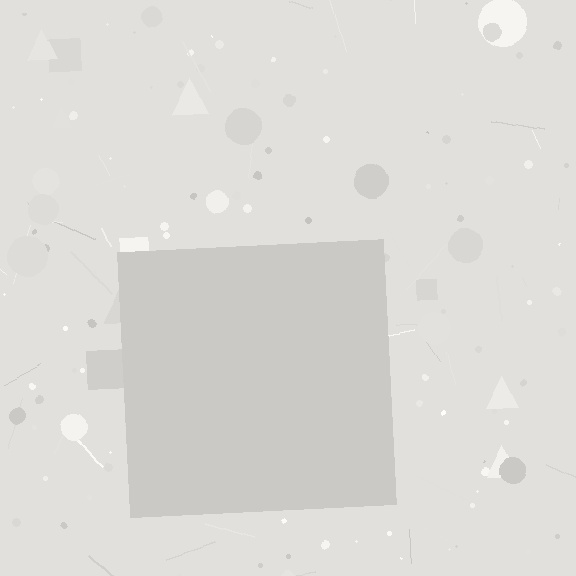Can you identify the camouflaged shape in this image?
The camouflaged shape is a square.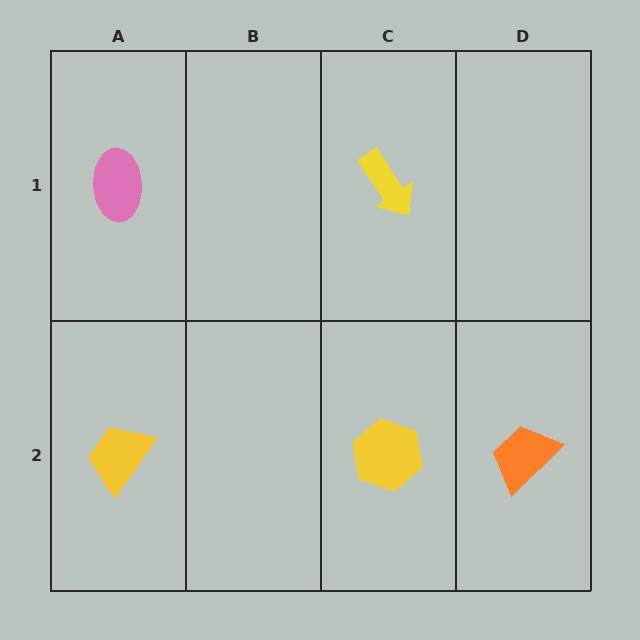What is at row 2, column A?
A yellow trapezoid.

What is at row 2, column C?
A yellow hexagon.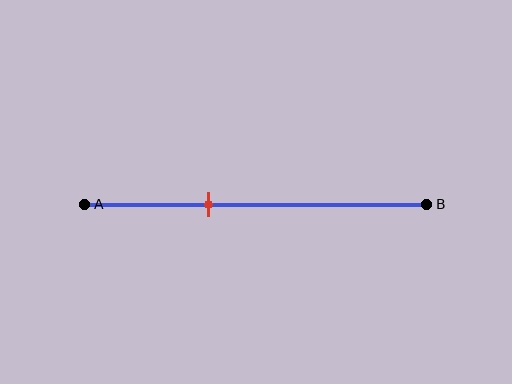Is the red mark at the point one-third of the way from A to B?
Yes, the mark is approximately at the one-third point.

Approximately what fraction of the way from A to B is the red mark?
The red mark is approximately 35% of the way from A to B.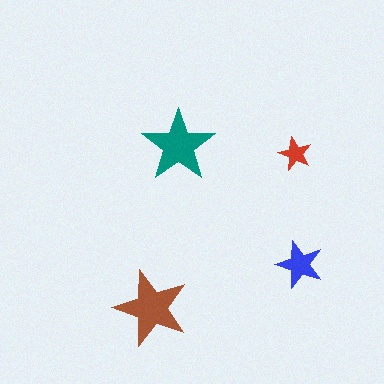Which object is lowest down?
The brown star is bottommost.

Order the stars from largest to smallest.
the brown one, the teal one, the blue one, the red one.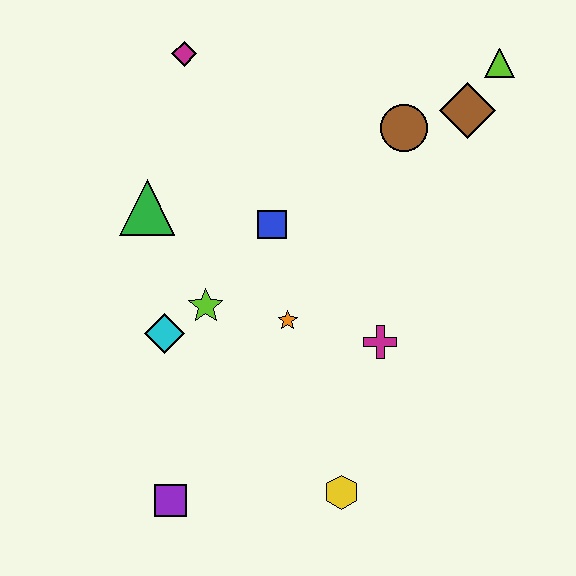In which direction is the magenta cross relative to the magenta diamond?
The magenta cross is below the magenta diamond.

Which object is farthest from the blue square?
The purple square is farthest from the blue square.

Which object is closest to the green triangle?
The lime star is closest to the green triangle.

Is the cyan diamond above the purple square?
Yes